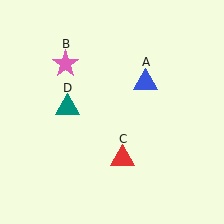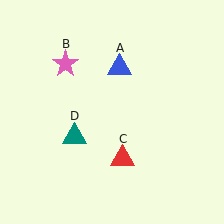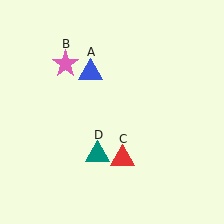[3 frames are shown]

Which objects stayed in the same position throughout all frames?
Pink star (object B) and red triangle (object C) remained stationary.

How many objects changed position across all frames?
2 objects changed position: blue triangle (object A), teal triangle (object D).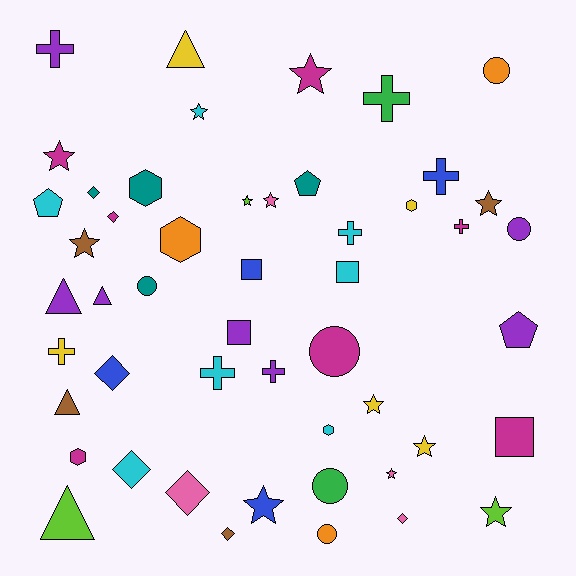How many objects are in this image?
There are 50 objects.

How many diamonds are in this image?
There are 7 diamonds.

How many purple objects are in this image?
There are 7 purple objects.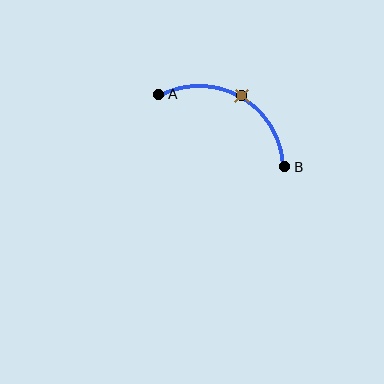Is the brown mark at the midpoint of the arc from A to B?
Yes. The brown mark lies on the arc at equal arc-length from both A and B — it is the arc midpoint.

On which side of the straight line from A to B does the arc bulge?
The arc bulges above the straight line connecting A and B.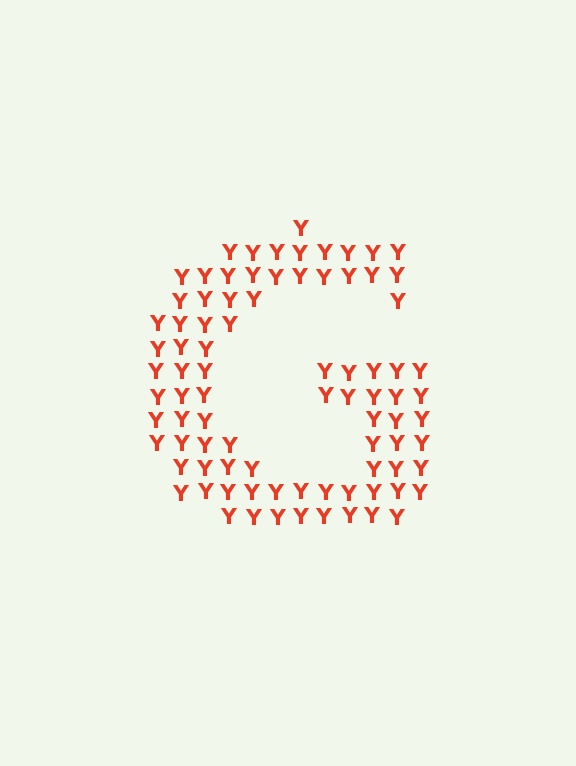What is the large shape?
The large shape is the letter G.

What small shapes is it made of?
It is made of small letter Y's.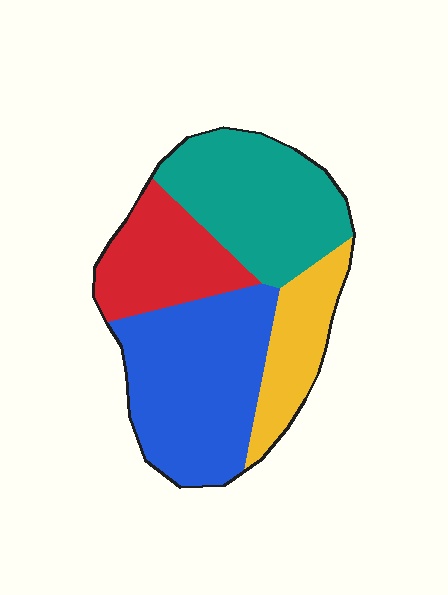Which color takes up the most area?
Blue, at roughly 35%.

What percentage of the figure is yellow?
Yellow covers around 15% of the figure.